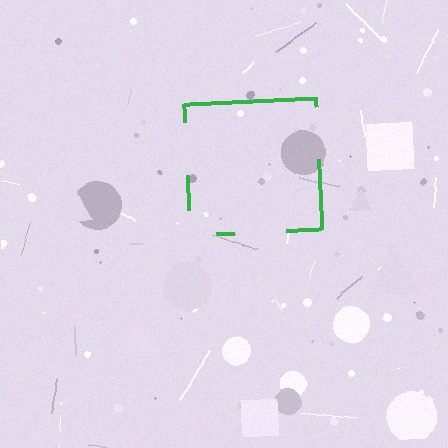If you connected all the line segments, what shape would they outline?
They would outline a square.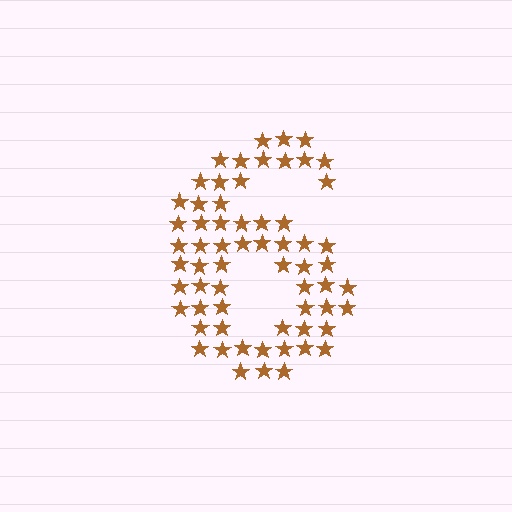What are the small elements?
The small elements are stars.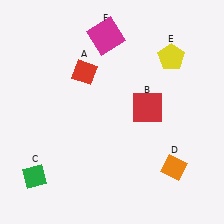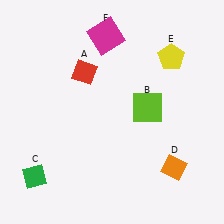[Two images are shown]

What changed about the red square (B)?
In Image 1, B is red. In Image 2, it changed to lime.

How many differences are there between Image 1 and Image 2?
There is 1 difference between the two images.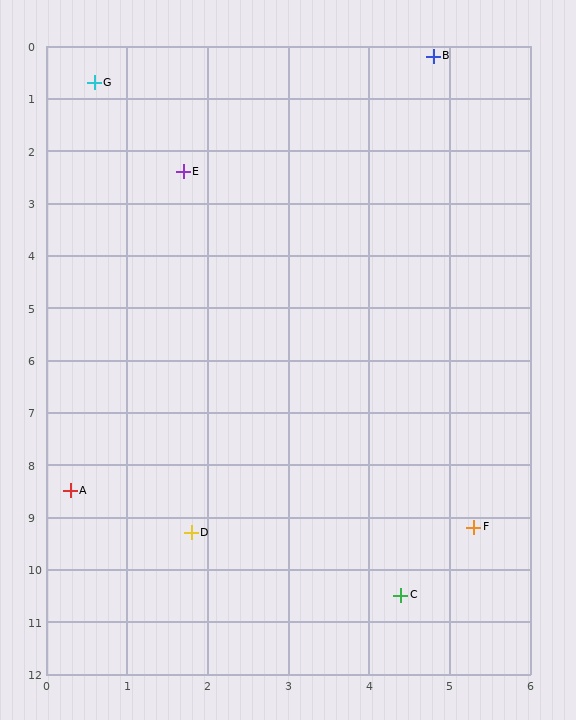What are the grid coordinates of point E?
Point E is at approximately (1.7, 2.4).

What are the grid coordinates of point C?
Point C is at approximately (4.4, 10.5).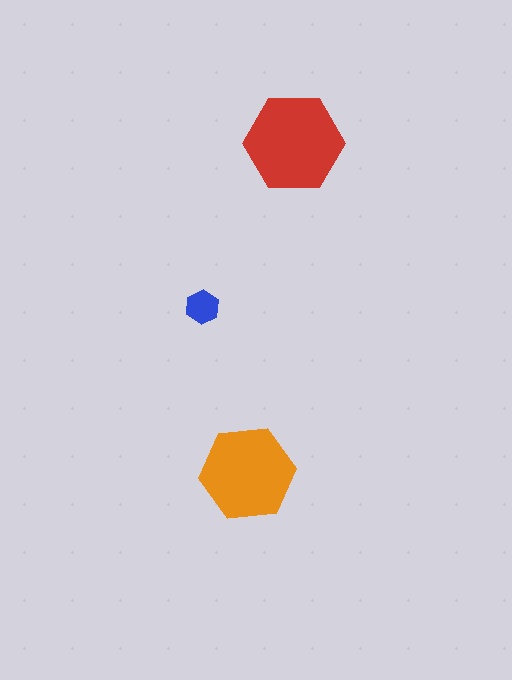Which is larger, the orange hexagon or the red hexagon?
The red one.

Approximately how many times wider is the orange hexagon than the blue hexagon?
About 3 times wider.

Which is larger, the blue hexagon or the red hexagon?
The red one.